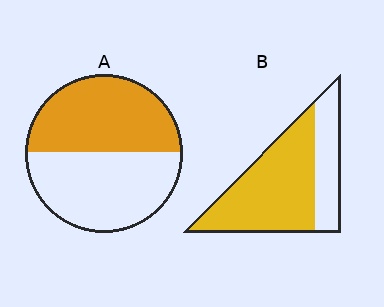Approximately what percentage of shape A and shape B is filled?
A is approximately 50% and B is approximately 70%.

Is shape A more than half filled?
Roughly half.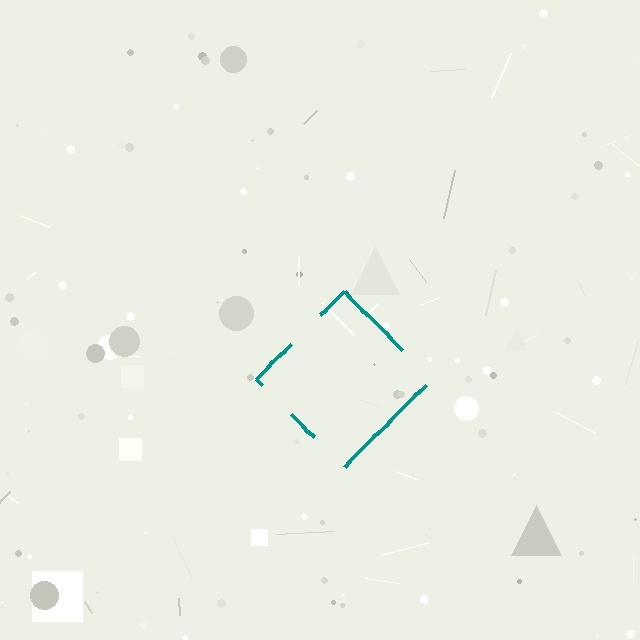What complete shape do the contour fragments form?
The contour fragments form a diamond.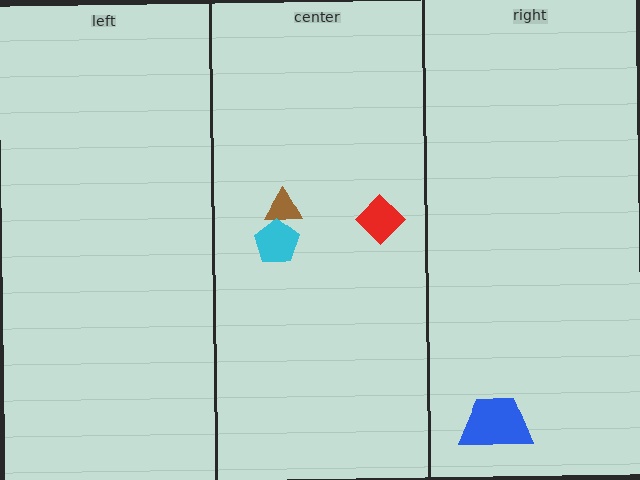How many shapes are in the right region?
1.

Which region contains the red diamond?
The center region.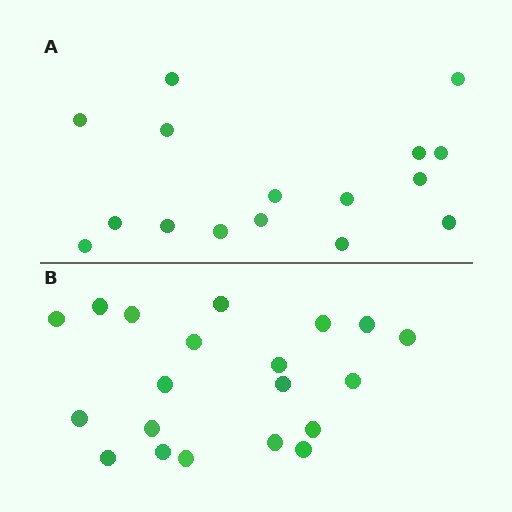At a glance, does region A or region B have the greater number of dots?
Region B (the bottom region) has more dots.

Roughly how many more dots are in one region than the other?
Region B has about 4 more dots than region A.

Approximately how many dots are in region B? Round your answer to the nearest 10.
About 20 dots.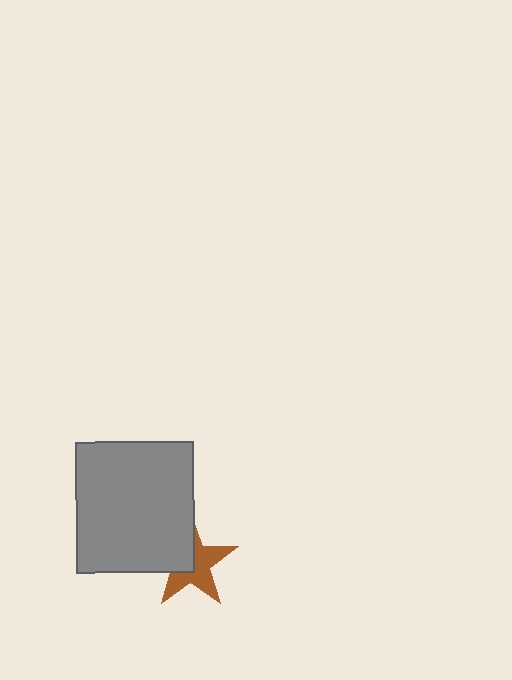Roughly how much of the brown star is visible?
About half of it is visible (roughly 58%).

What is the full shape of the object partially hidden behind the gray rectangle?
The partially hidden object is a brown star.